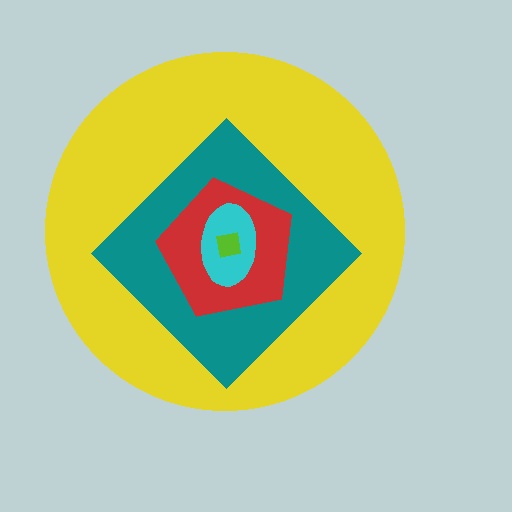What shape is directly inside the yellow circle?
The teal diamond.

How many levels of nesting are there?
5.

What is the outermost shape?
The yellow circle.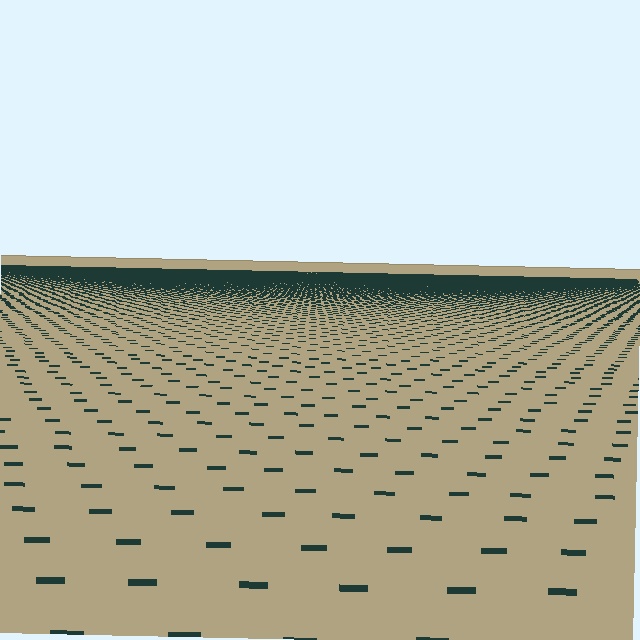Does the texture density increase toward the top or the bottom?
Density increases toward the top.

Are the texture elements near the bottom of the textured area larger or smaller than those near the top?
Larger. Near the bottom, elements are closer to the viewer and appear at a bigger on-screen size.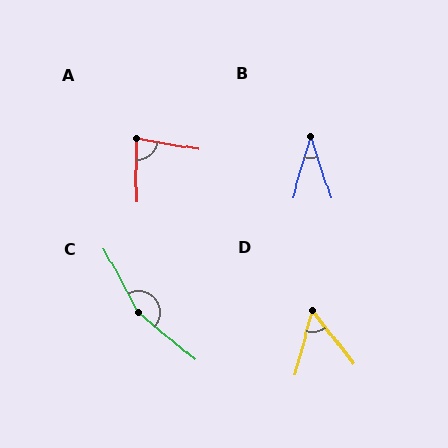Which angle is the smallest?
B, at approximately 35 degrees.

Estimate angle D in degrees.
Approximately 52 degrees.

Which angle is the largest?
C, at approximately 158 degrees.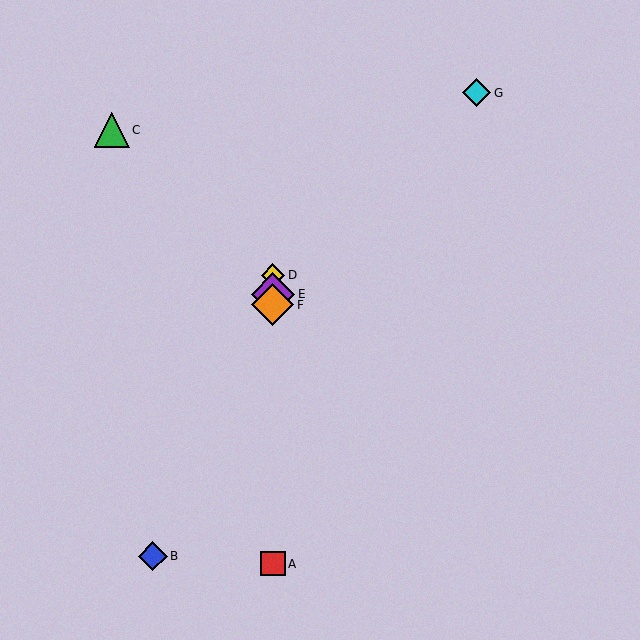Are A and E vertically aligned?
Yes, both are at x≈273.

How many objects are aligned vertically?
4 objects (A, D, E, F) are aligned vertically.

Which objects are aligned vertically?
Objects A, D, E, F are aligned vertically.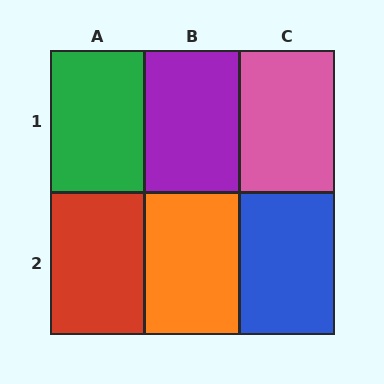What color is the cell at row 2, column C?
Blue.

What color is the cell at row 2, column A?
Red.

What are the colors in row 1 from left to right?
Green, purple, pink.